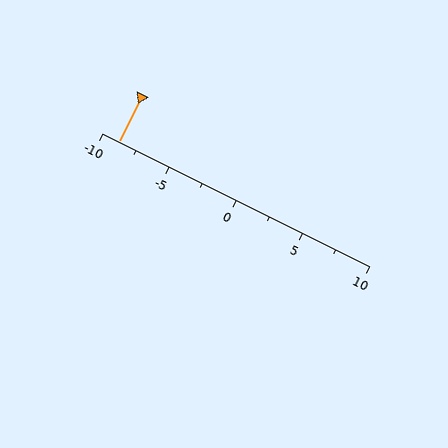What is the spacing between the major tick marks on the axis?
The major ticks are spaced 5 apart.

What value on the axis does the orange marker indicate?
The marker indicates approximately -8.8.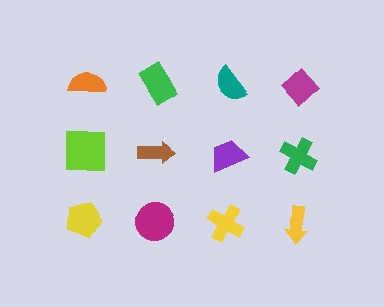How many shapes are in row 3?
4 shapes.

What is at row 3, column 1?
A yellow pentagon.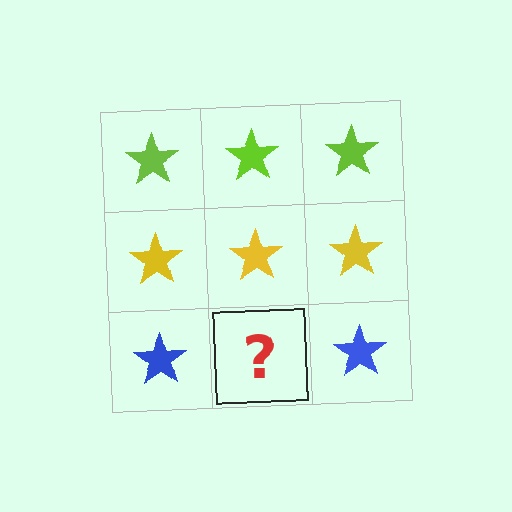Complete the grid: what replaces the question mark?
The question mark should be replaced with a blue star.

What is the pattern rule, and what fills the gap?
The rule is that each row has a consistent color. The gap should be filled with a blue star.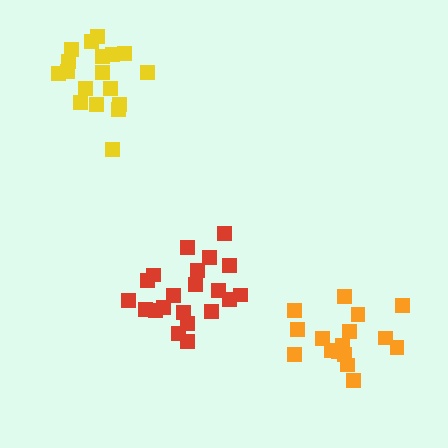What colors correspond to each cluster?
The clusters are colored: orange, yellow, red.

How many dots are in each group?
Group 1: 16 dots, Group 2: 18 dots, Group 3: 21 dots (55 total).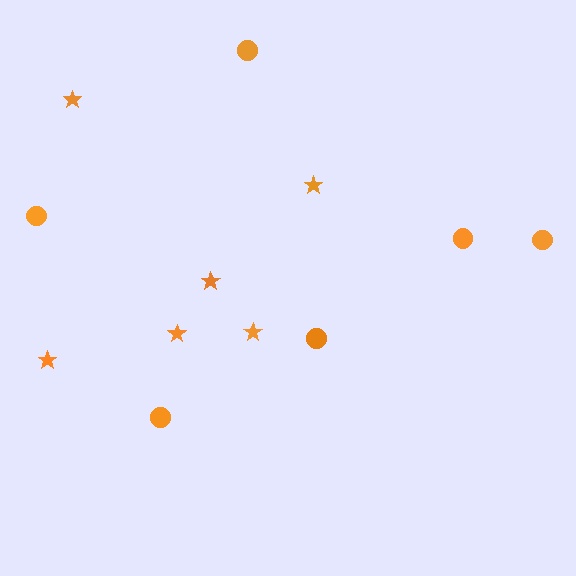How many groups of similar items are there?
There are 2 groups: one group of stars (6) and one group of circles (6).